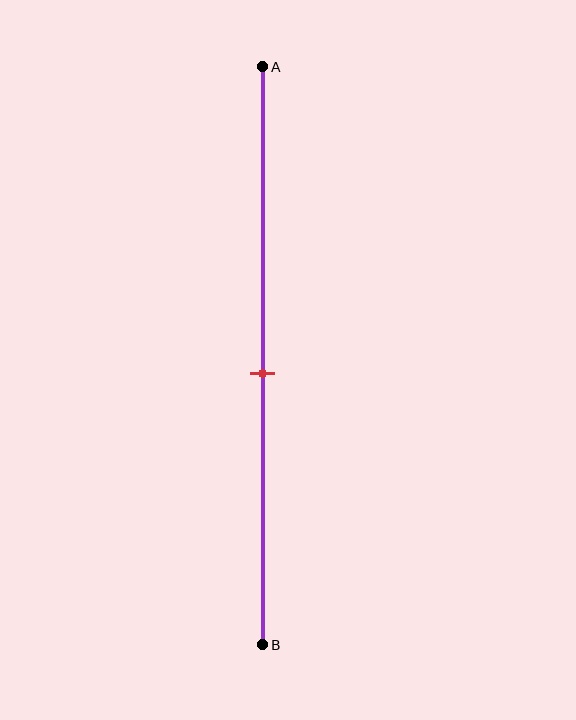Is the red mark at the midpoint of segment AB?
Yes, the mark is approximately at the midpoint.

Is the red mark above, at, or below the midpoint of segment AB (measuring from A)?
The red mark is approximately at the midpoint of segment AB.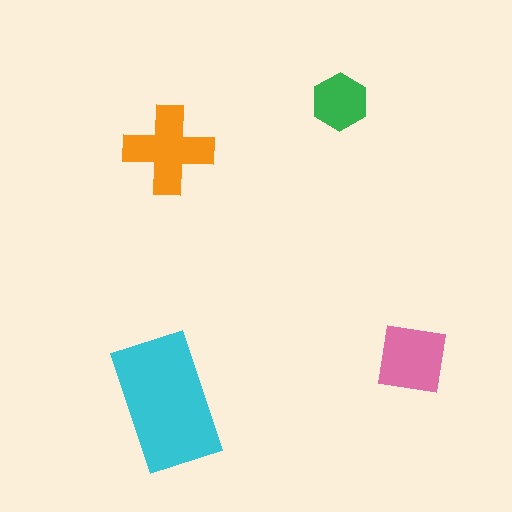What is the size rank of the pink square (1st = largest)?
3rd.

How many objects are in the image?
There are 4 objects in the image.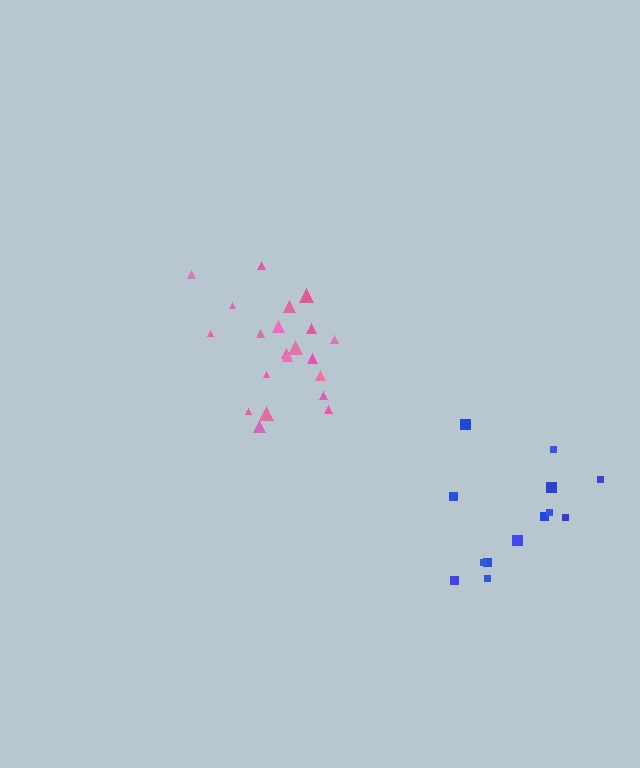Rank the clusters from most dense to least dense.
pink, blue.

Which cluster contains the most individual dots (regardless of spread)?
Pink (21).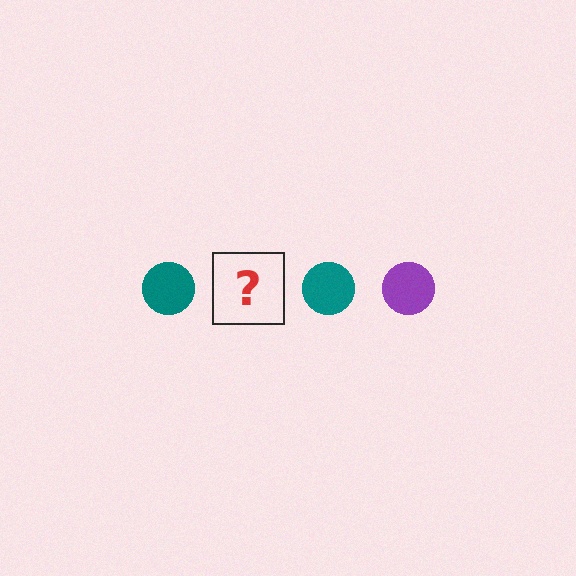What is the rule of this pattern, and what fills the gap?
The rule is that the pattern cycles through teal, purple circles. The gap should be filled with a purple circle.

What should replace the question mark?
The question mark should be replaced with a purple circle.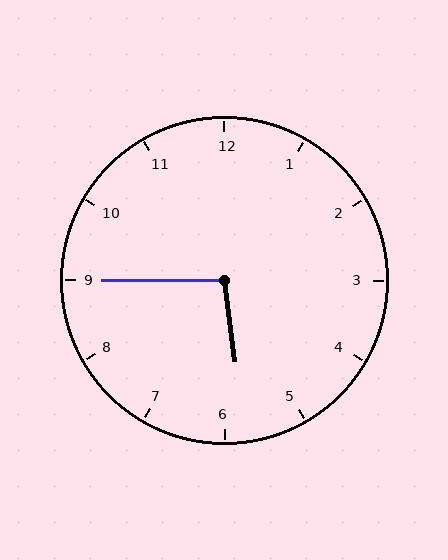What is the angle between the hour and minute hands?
Approximately 98 degrees.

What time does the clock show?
5:45.